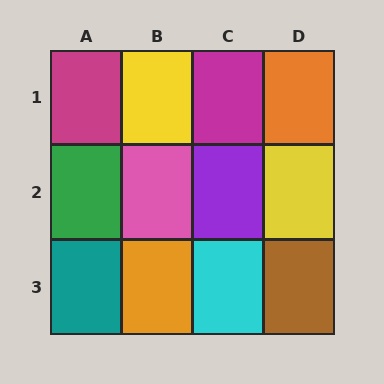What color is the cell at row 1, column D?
Orange.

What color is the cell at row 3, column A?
Teal.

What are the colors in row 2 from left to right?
Green, pink, purple, yellow.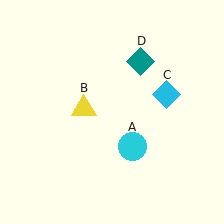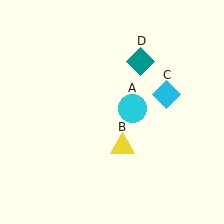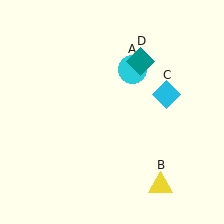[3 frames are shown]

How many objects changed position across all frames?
2 objects changed position: cyan circle (object A), yellow triangle (object B).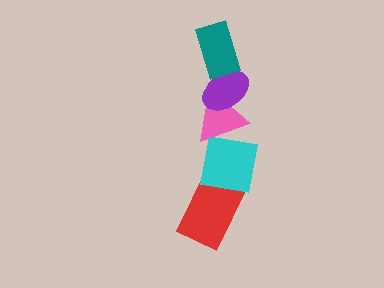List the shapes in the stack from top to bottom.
From top to bottom: the teal rectangle, the purple ellipse, the pink triangle, the cyan square, the red rectangle.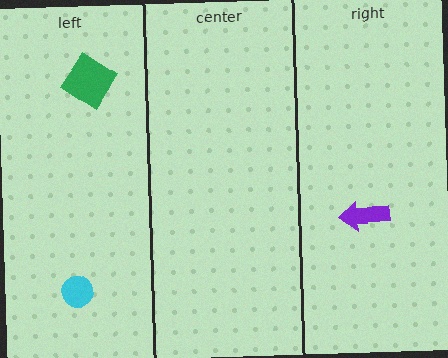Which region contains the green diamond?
The left region.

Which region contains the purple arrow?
The right region.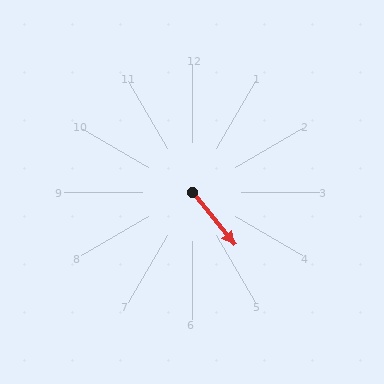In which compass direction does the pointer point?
Southeast.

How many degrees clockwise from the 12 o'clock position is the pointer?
Approximately 141 degrees.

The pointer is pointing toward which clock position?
Roughly 5 o'clock.